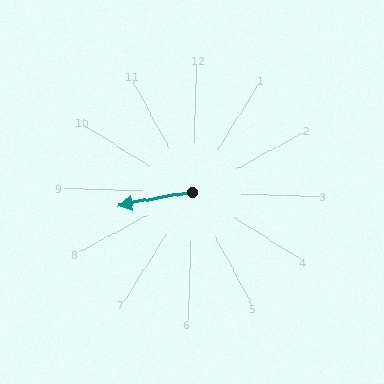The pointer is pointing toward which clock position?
Roughly 9 o'clock.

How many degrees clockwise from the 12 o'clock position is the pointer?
Approximately 258 degrees.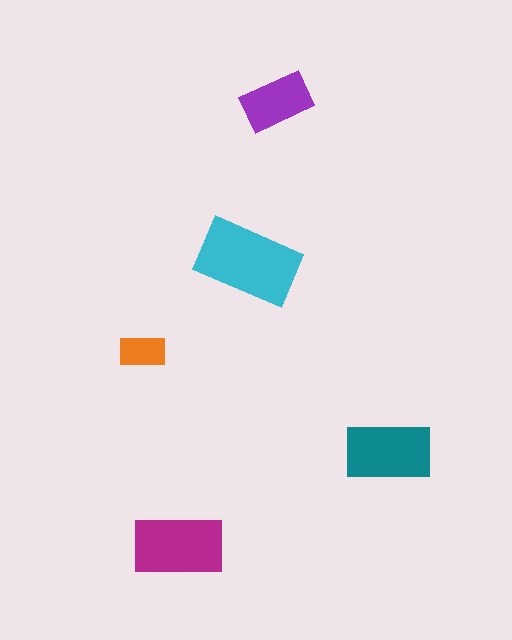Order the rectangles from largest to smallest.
the cyan one, the magenta one, the teal one, the purple one, the orange one.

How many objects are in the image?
There are 5 objects in the image.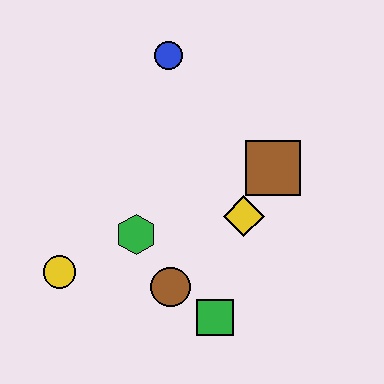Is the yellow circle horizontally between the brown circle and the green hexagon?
No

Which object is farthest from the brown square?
The yellow circle is farthest from the brown square.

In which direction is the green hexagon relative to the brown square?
The green hexagon is to the left of the brown square.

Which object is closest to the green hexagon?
The brown circle is closest to the green hexagon.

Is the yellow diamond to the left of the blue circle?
No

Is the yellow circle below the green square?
No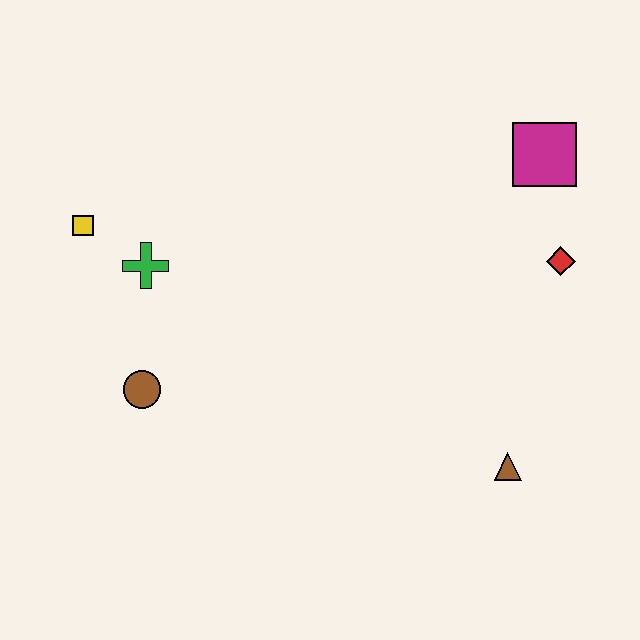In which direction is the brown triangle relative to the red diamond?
The brown triangle is below the red diamond.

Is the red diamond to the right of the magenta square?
Yes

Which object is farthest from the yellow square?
The brown triangle is farthest from the yellow square.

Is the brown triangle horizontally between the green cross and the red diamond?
Yes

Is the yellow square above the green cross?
Yes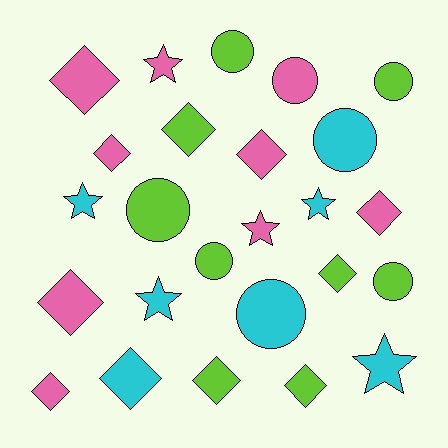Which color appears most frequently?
Pink, with 9 objects.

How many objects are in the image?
There are 25 objects.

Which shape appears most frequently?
Diamond, with 11 objects.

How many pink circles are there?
There is 1 pink circle.